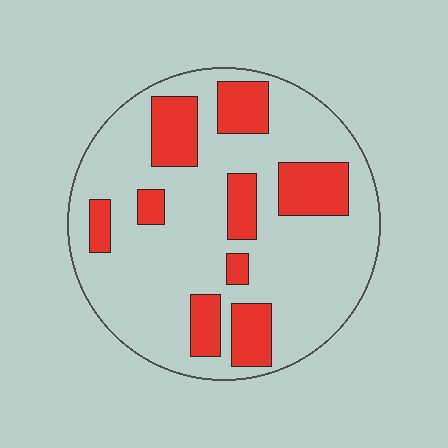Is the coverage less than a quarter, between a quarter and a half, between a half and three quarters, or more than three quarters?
Between a quarter and a half.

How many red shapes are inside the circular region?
9.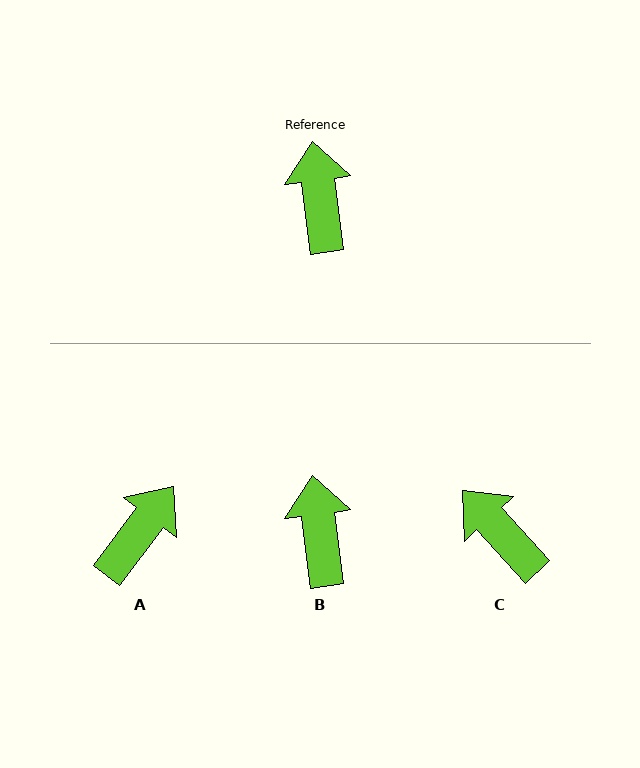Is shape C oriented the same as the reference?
No, it is off by about 35 degrees.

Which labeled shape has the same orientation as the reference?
B.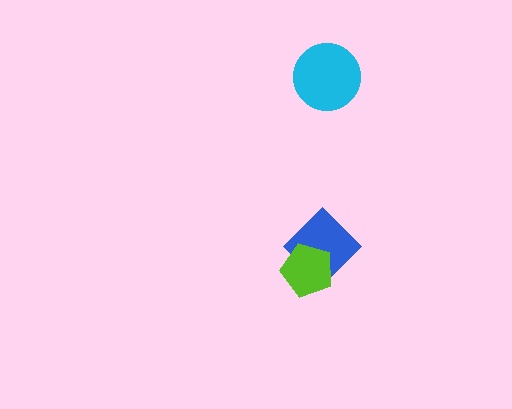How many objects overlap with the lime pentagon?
1 object overlaps with the lime pentagon.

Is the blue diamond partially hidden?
Yes, it is partially covered by another shape.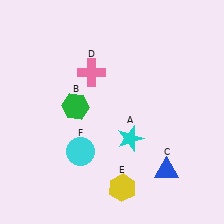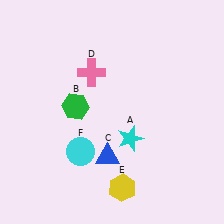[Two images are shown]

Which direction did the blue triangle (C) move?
The blue triangle (C) moved left.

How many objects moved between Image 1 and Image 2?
1 object moved between the two images.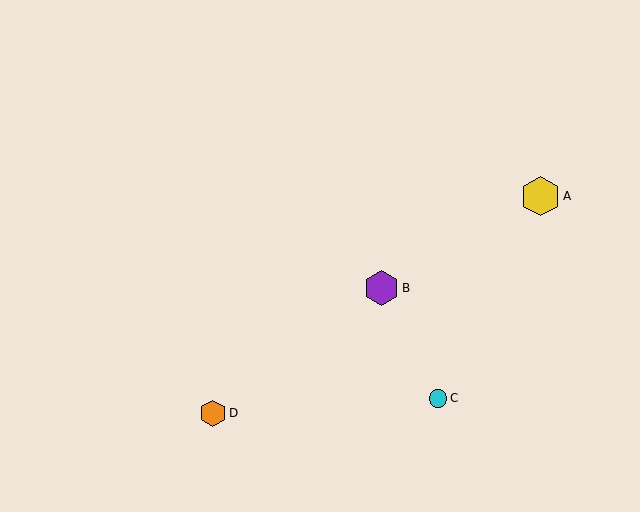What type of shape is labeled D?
Shape D is an orange hexagon.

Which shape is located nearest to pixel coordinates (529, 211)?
The yellow hexagon (labeled A) at (541, 196) is nearest to that location.